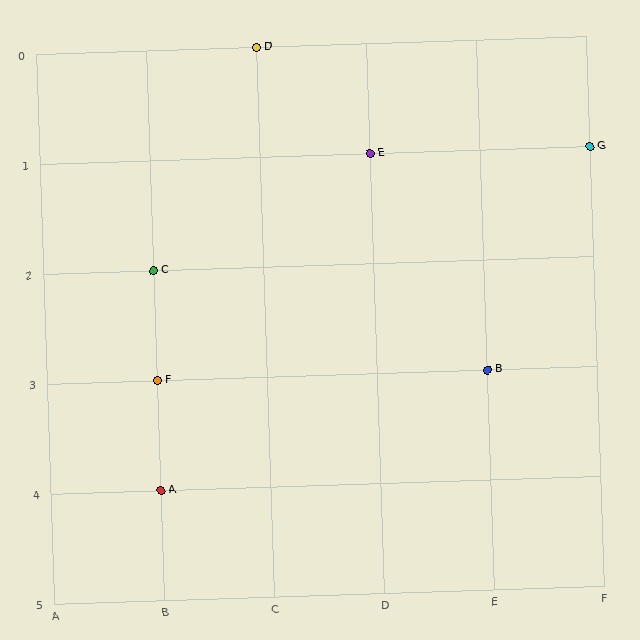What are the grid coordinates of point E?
Point E is at grid coordinates (D, 1).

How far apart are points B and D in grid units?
Points B and D are 2 columns and 3 rows apart (about 3.6 grid units diagonally).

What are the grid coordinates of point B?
Point B is at grid coordinates (E, 3).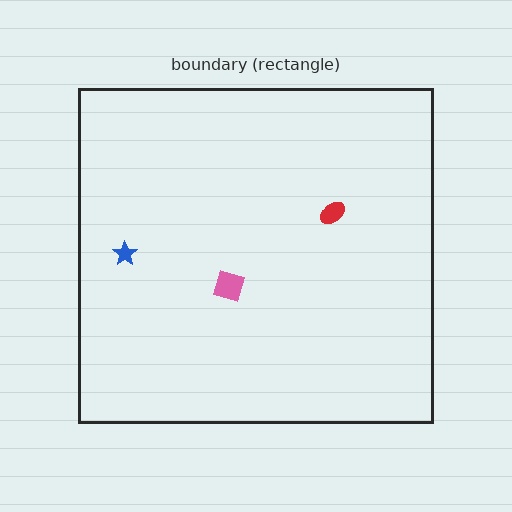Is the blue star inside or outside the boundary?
Inside.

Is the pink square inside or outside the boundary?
Inside.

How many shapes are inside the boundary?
3 inside, 0 outside.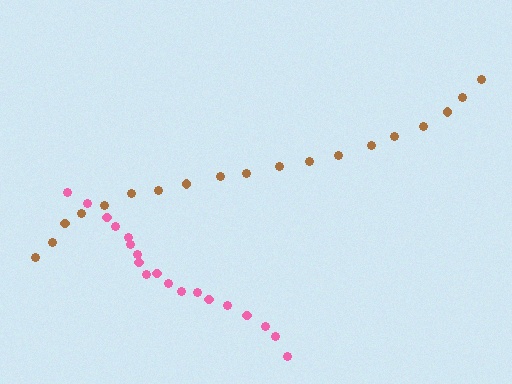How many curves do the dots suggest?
There are 2 distinct paths.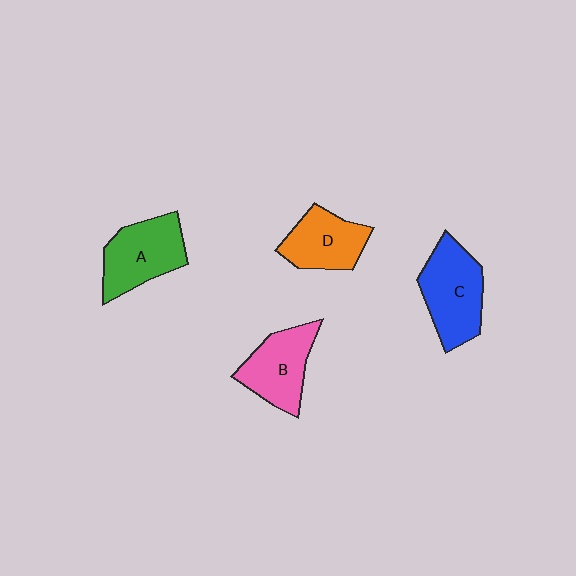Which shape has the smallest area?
Shape D (orange).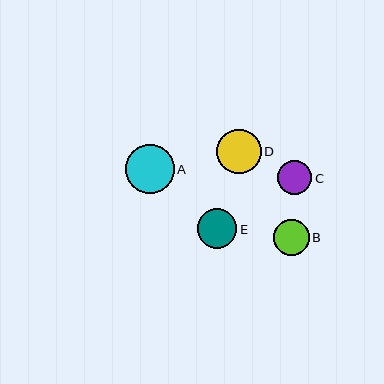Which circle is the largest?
Circle A is the largest with a size of approximately 49 pixels.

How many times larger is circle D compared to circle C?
Circle D is approximately 1.3 times the size of circle C.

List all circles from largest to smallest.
From largest to smallest: A, D, E, B, C.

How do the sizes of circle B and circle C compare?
Circle B and circle C are approximately the same size.